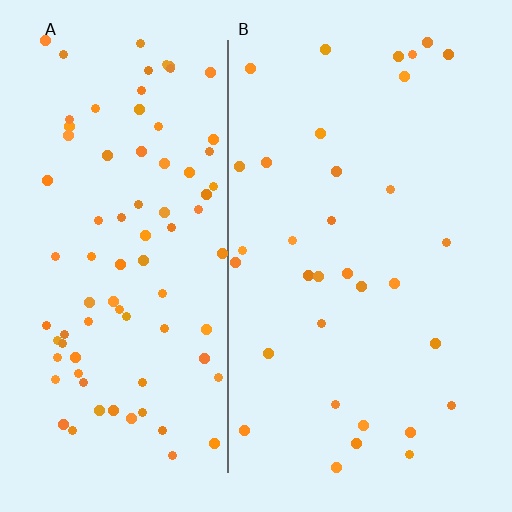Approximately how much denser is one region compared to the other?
Approximately 2.6× — region A over region B.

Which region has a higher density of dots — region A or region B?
A (the left).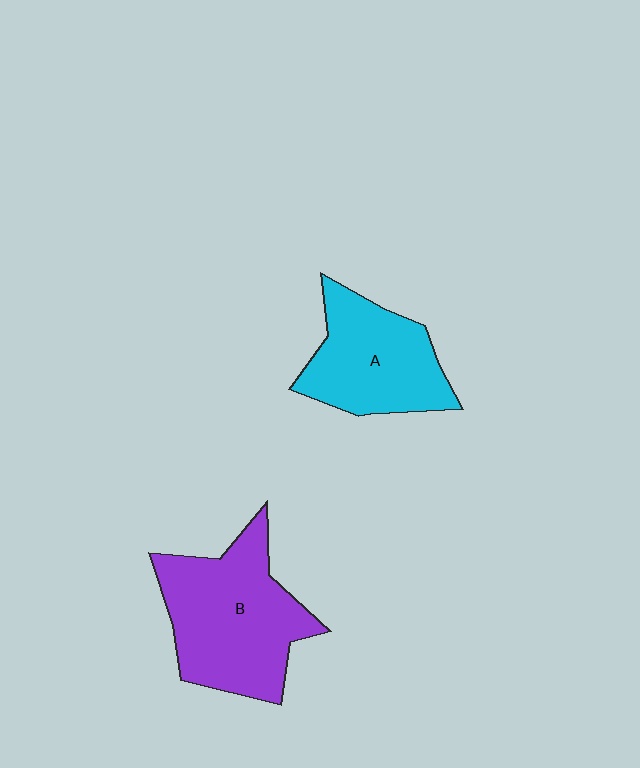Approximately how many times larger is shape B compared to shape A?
Approximately 1.3 times.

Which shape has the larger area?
Shape B (purple).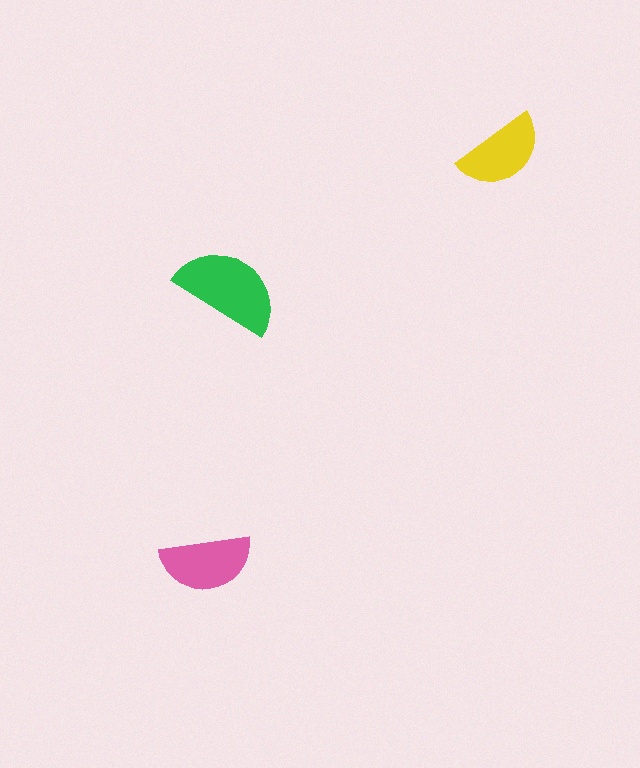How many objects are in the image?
There are 3 objects in the image.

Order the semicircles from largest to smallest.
the green one, the pink one, the yellow one.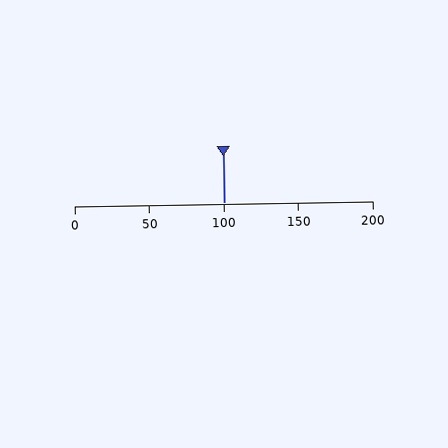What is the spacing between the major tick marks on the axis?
The major ticks are spaced 50 apart.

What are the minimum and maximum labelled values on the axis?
The axis runs from 0 to 200.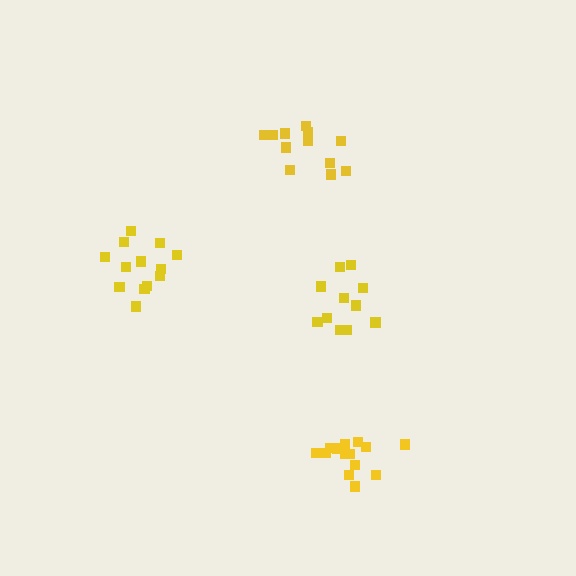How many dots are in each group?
Group 1: 14 dots, Group 2: 11 dots, Group 3: 13 dots, Group 4: 12 dots (50 total).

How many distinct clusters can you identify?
There are 4 distinct clusters.